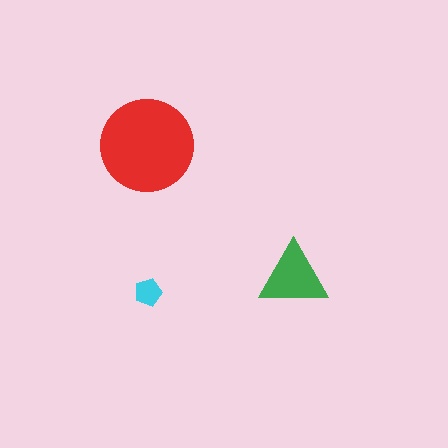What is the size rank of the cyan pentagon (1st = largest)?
3rd.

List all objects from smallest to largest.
The cyan pentagon, the green triangle, the red circle.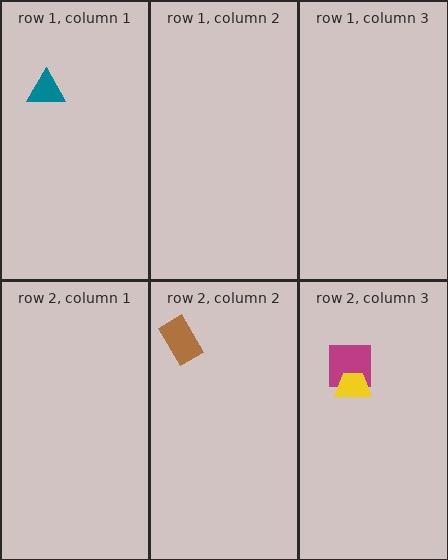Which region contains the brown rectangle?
The row 2, column 2 region.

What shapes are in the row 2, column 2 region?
The brown rectangle.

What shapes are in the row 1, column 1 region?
The teal triangle.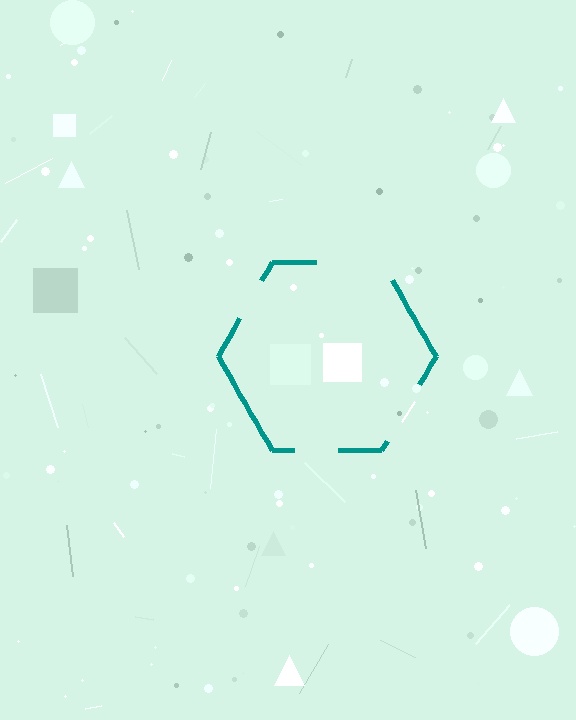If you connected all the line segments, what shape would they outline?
They would outline a hexagon.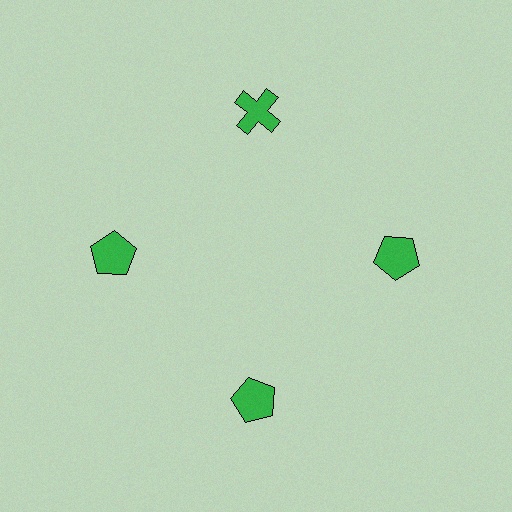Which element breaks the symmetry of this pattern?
The green cross at roughly the 12 o'clock position breaks the symmetry. All other shapes are green pentagons.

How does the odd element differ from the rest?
It has a different shape: cross instead of pentagon.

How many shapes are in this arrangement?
There are 4 shapes arranged in a ring pattern.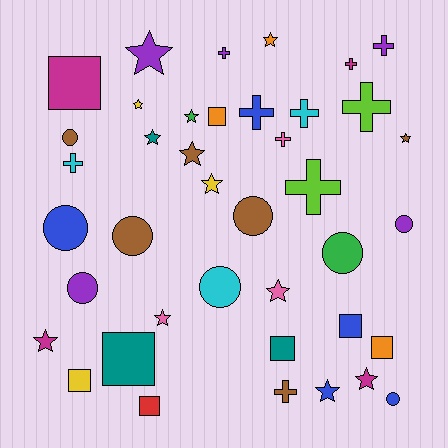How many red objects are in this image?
There is 1 red object.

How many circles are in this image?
There are 9 circles.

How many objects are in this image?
There are 40 objects.